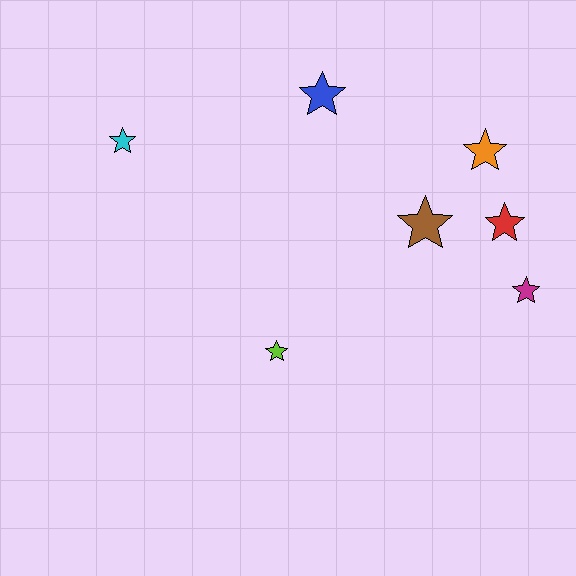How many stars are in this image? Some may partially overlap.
There are 7 stars.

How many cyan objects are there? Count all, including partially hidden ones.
There is 1 cyan object.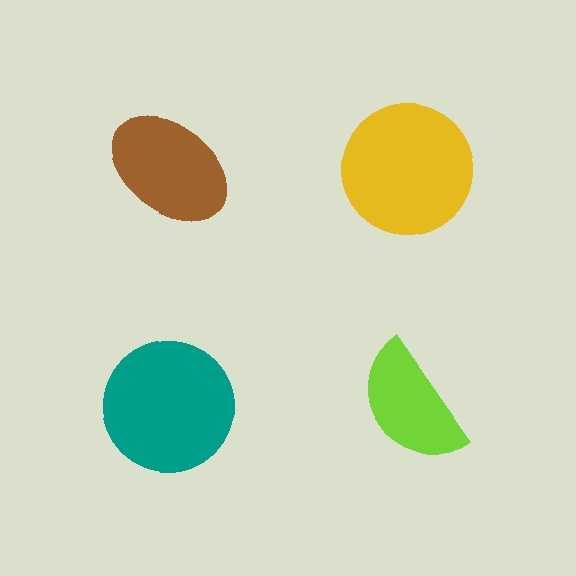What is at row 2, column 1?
A teal circle.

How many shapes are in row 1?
2 shapes.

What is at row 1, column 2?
A yellow circle.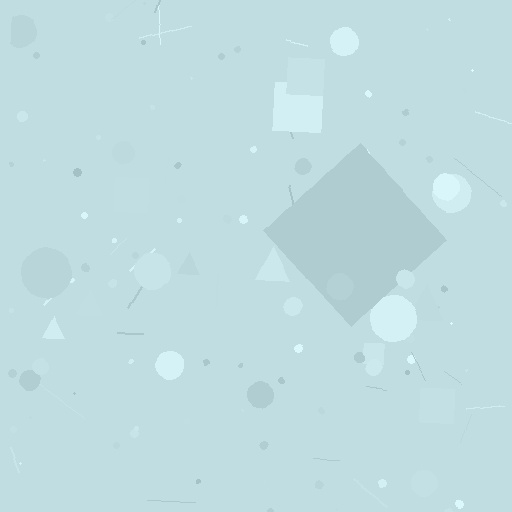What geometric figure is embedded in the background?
A diamond is embedded in the background.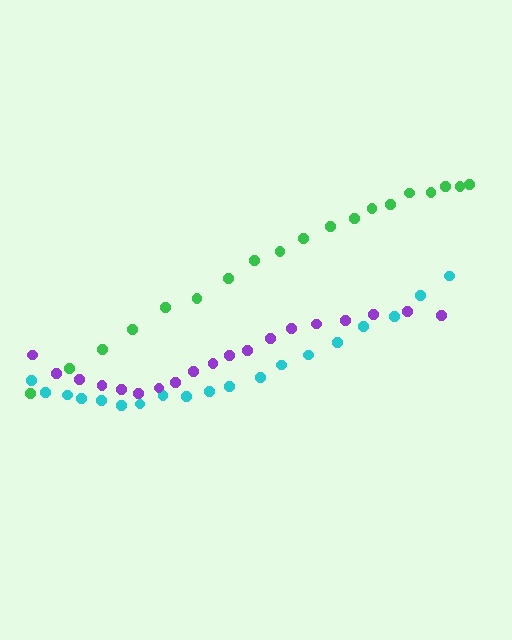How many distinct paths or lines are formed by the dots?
There are 3 distinct paths.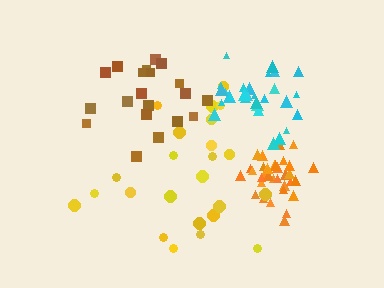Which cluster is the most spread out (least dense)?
Yellow.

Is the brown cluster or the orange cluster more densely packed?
Orange.